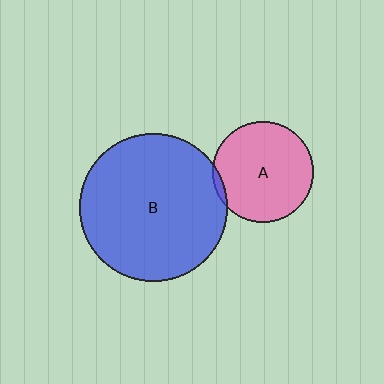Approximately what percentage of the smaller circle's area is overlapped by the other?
Approximately 5%.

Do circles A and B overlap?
Yes.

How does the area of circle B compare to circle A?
Approximately 2.1 times.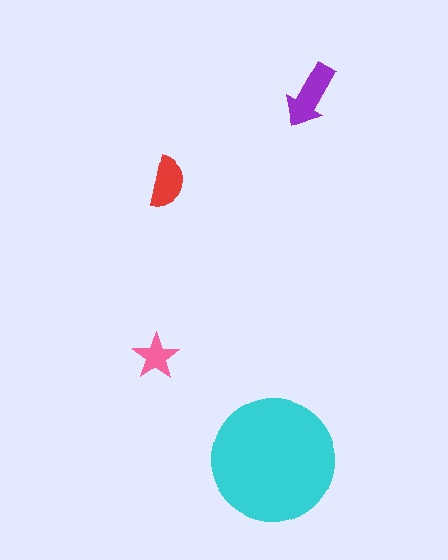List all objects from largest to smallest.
The cyan circle, the purple arrow, the red semicircle, the pink star.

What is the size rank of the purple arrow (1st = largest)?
2nd.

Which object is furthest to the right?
The purple arrow is rightmost.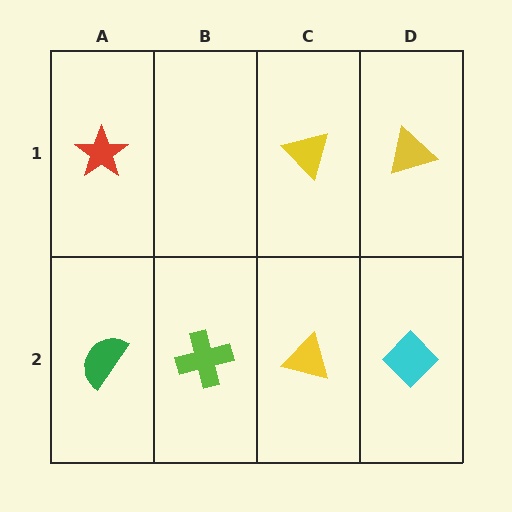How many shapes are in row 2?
4 shapes.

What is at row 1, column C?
A yellow triangle.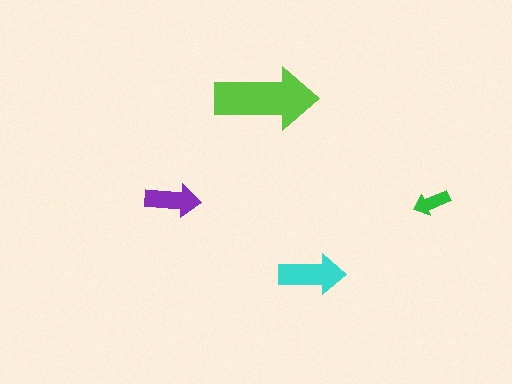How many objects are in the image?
There are 4 objects in the image.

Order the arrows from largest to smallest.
the lime one, the cyan one, the purple one, the green one.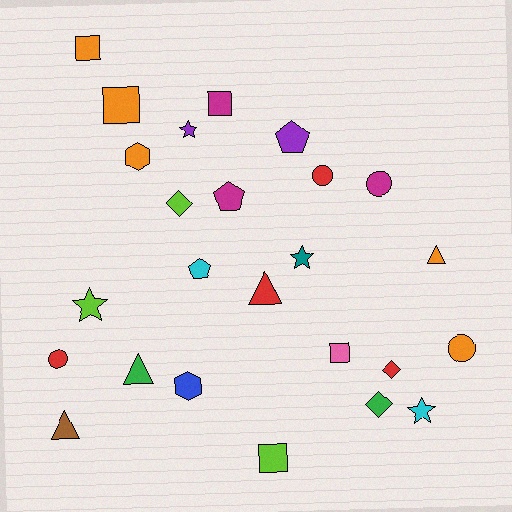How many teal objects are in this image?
There is 1 teal object.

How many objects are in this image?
There are 25 objects.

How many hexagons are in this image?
There are 2 hexagons.